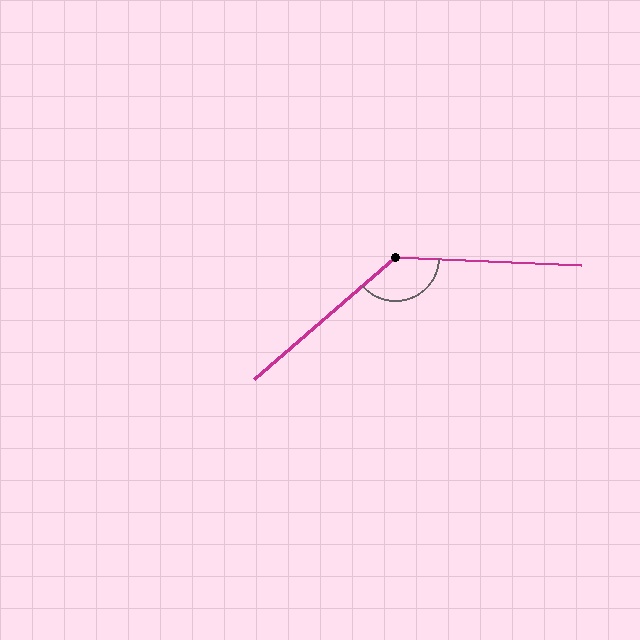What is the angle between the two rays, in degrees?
Approximately 137 degrees.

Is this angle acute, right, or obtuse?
It is obtuse.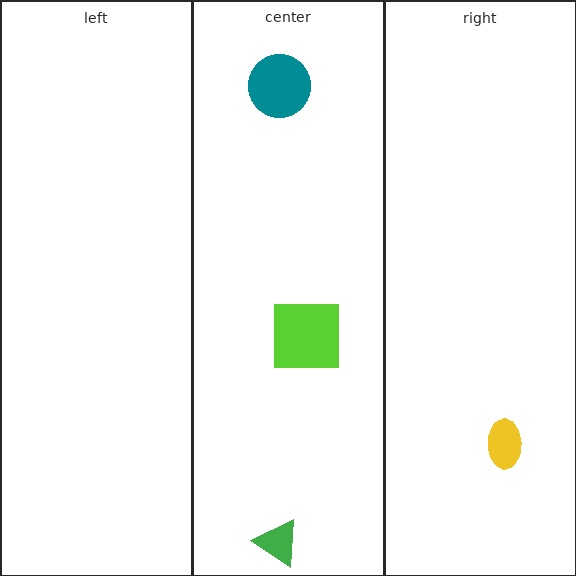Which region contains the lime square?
The center region.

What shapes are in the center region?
The lime square, the teal circle, the green triangle.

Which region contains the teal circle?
The center region.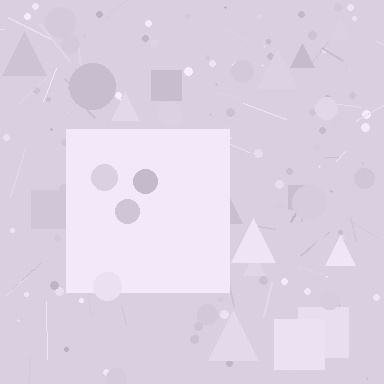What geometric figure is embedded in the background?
A square is embedded in the background.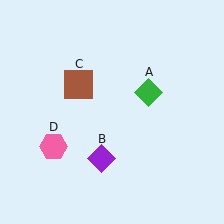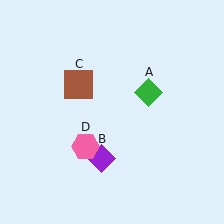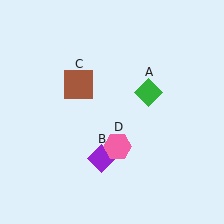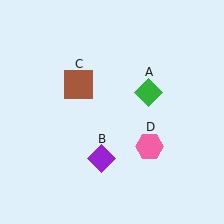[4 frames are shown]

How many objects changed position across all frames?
1 object changed position: pink hexagon (object D).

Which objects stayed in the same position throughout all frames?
Green diamond (object A) and purple diamond (object B) and brown square (object C) remained stationary.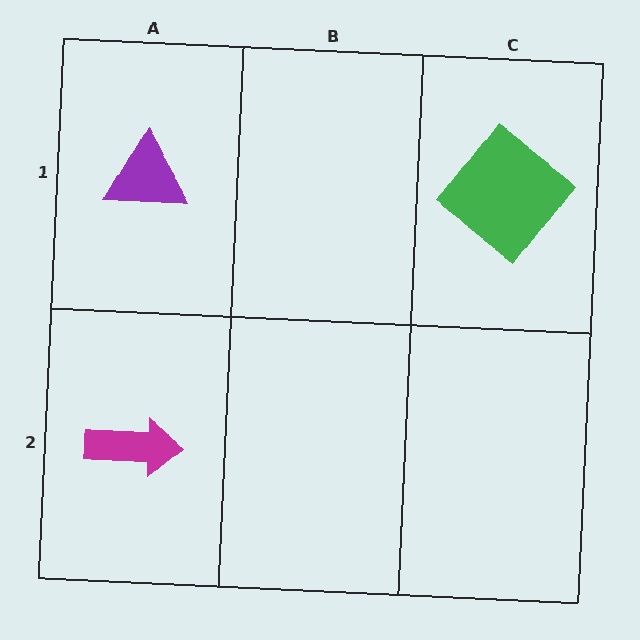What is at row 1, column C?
A green diamond.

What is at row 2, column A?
A magenta arrow.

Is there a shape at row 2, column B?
No, that cell is empty.